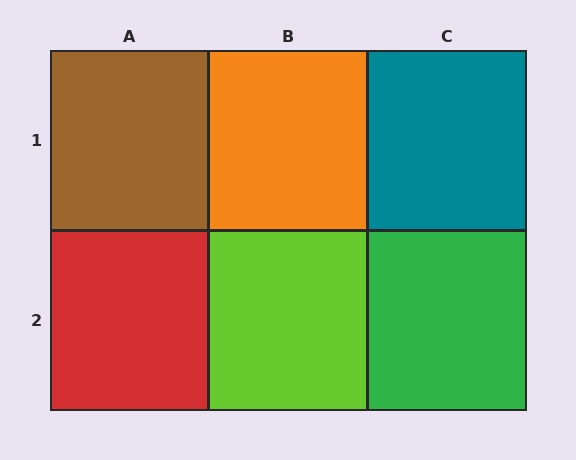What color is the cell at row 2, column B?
Lime.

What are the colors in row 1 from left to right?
Brown, orange, teal.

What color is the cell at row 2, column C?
Green.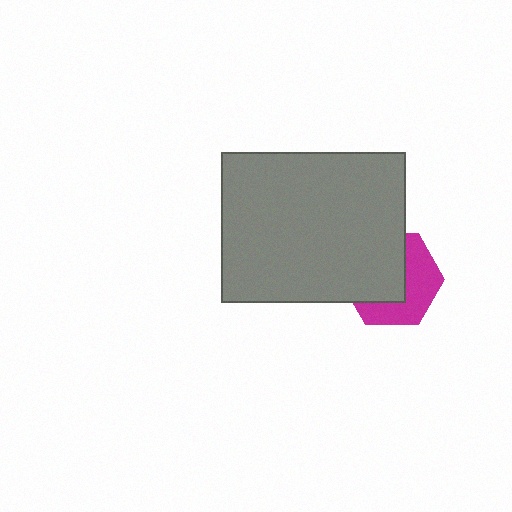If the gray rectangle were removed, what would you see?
You would see the complete magenta hexagon.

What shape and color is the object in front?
The object in front is a gray rectangle.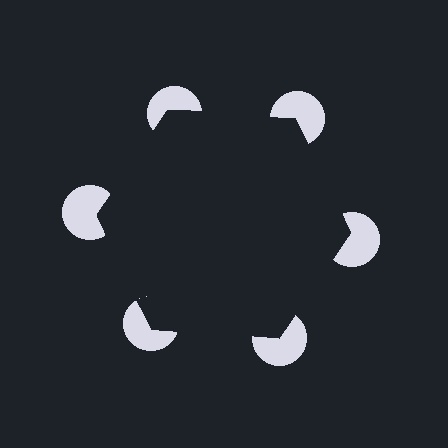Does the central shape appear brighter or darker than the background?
It typically appears slightly darker than the background, even though no actual brightness change is drawn.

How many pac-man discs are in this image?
There are 6 — one at each vertex of the illusory hexagon.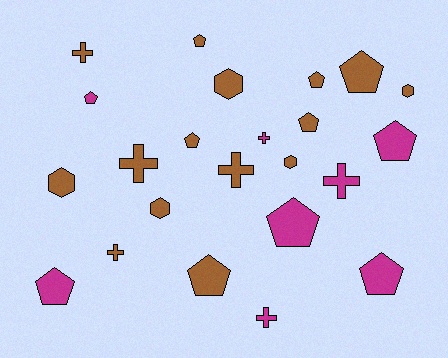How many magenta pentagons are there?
There are 5 magenta pentagons.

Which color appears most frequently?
Brown, with 15 objects.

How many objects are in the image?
There are 23 objects.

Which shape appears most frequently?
Pentagon, with 11 objects.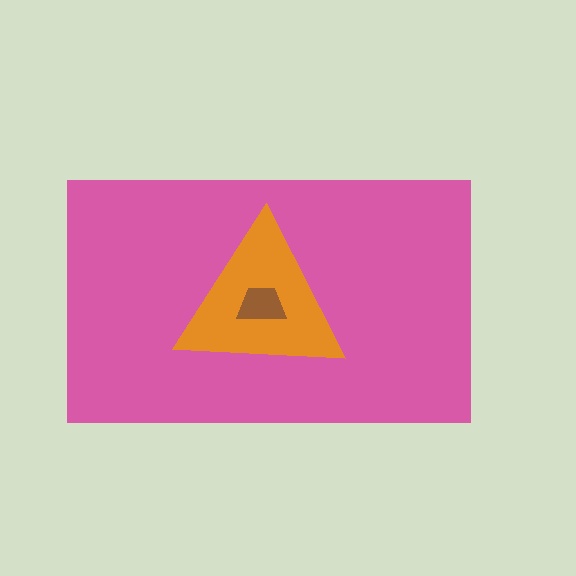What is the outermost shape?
The pink rectangle.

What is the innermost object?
The brown trapezoid.